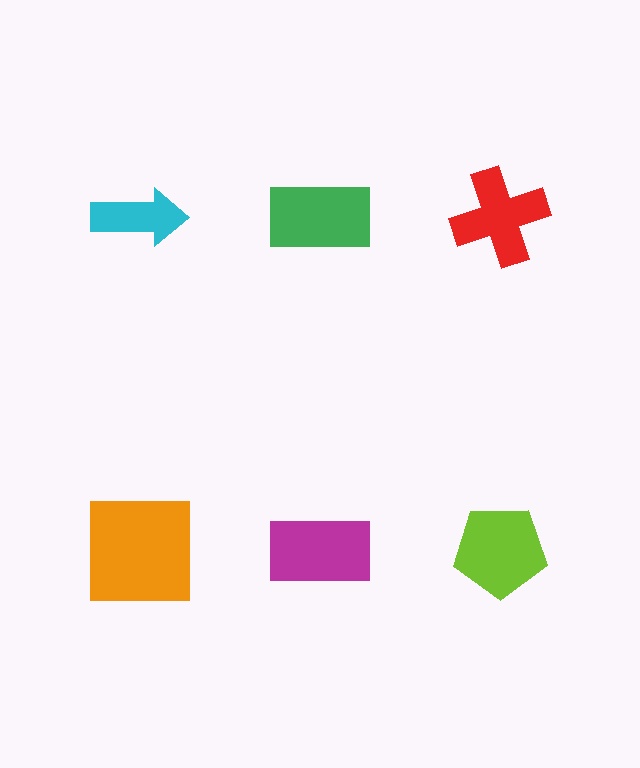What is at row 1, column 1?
A cyan arrow.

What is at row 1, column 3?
A red cross.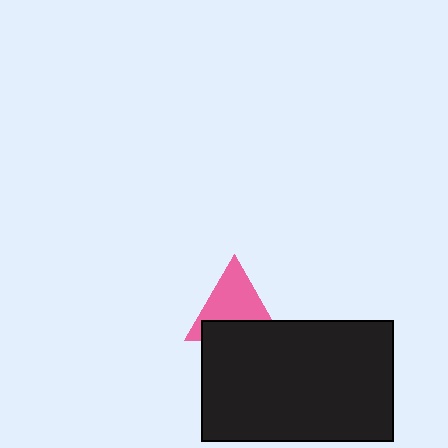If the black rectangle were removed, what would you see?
You would see the complete pink triangle.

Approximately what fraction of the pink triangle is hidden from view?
Roughly 38% of the pink triangle is hidden behind the black rectangle.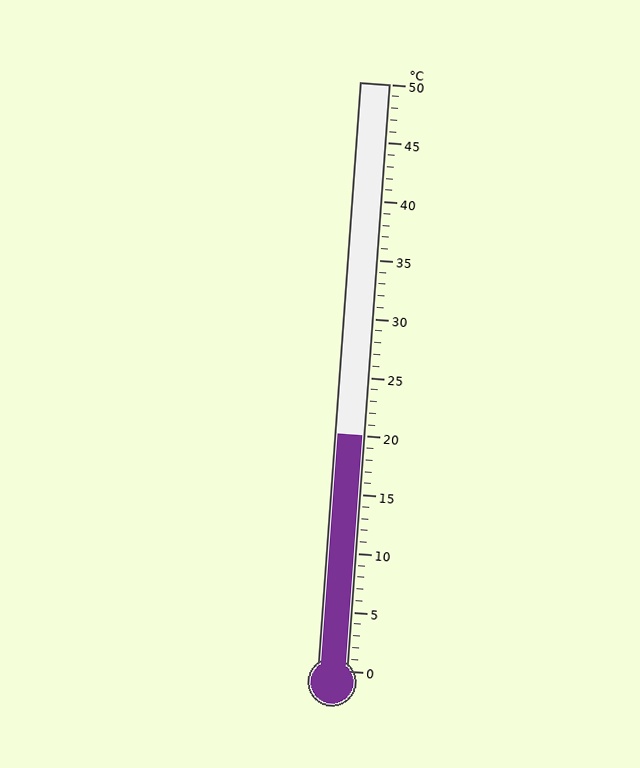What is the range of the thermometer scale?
The thermometer scale ranges from 0°C to 50°C.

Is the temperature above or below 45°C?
The temperature is below 45°C.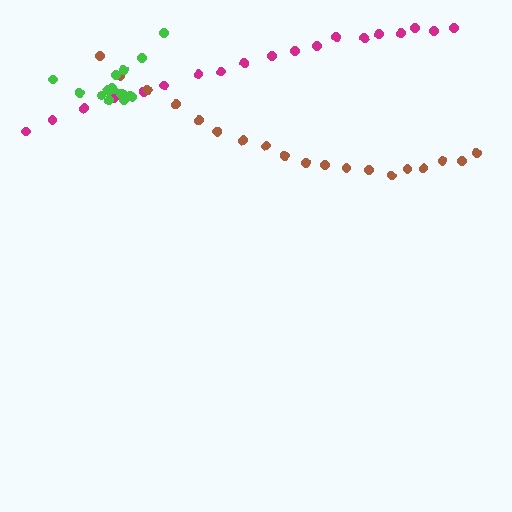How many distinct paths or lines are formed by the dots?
There are 3 distinct paths.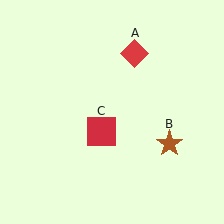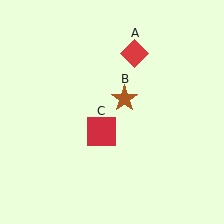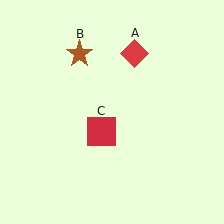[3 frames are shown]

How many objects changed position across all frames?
1 object changed position: brown star (object B).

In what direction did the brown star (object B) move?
The brown star (object B) moved up and to the left.